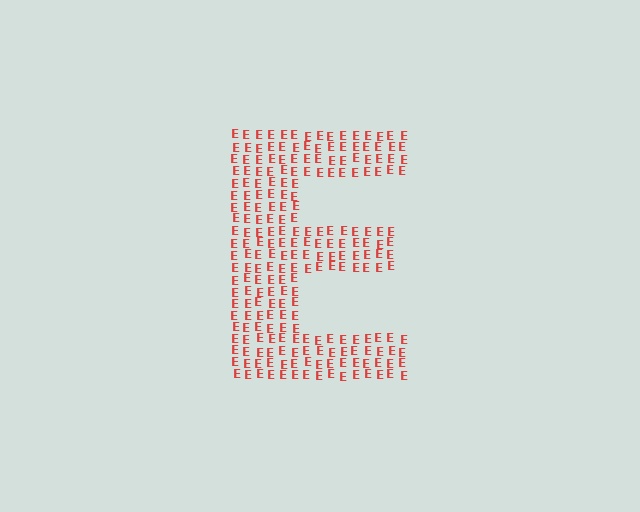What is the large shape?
The large shape is the letter E.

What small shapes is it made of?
It is made of small letter E's.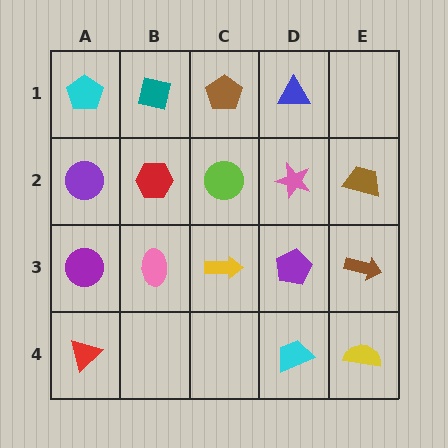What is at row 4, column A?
A red triangle.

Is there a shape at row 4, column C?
No, that cell is empty.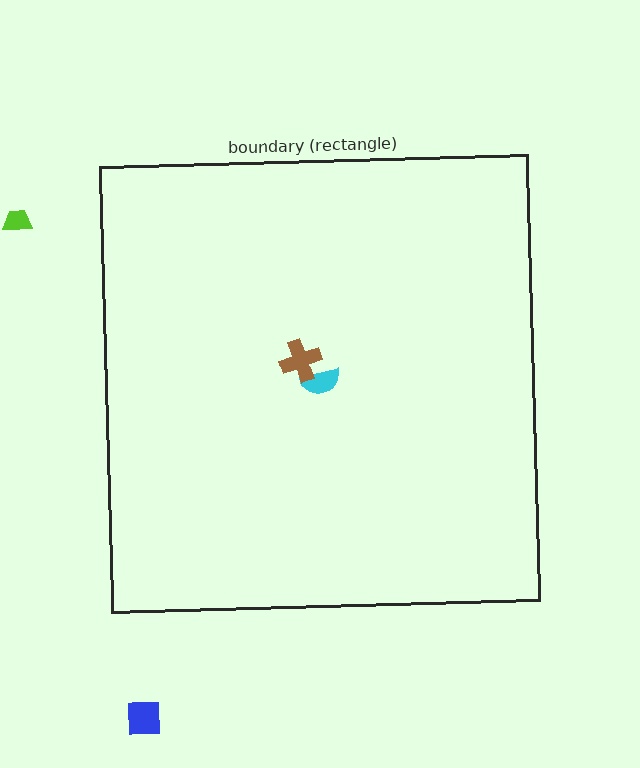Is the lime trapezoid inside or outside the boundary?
Outside.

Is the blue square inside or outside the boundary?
Outside.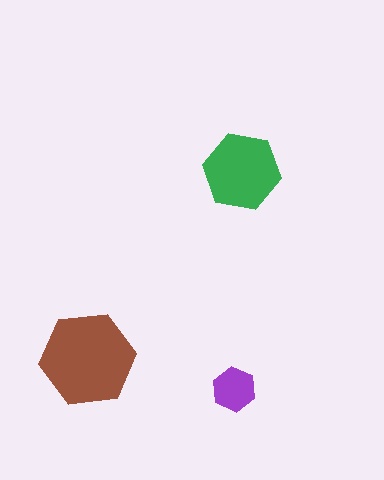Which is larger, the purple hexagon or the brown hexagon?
The brown one.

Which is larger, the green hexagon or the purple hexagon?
The green one.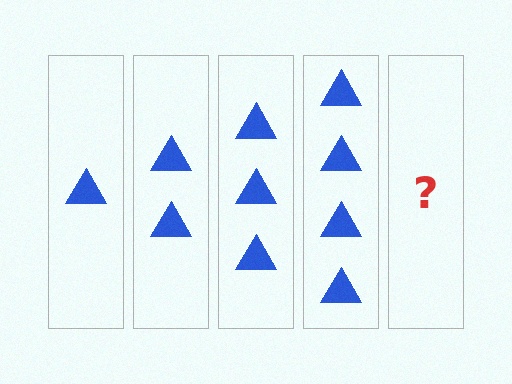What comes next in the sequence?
The next element should be 5 triangles.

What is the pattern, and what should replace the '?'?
The pattern is that each step adds one more triangle. The '?' should be 5 triangles.